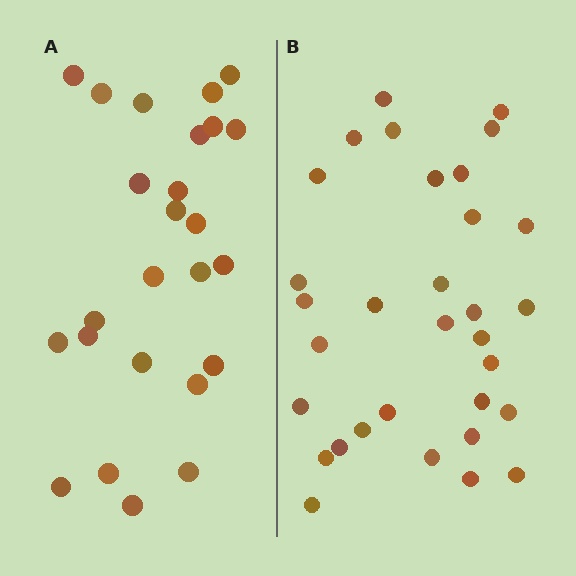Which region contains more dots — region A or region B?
Region B (the right region) has more dots.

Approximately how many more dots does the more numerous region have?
Region B has roughly 8 or so more dots than region A.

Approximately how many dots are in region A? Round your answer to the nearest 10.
About 20 dots. (The exact count is 25, which rounds to 20.)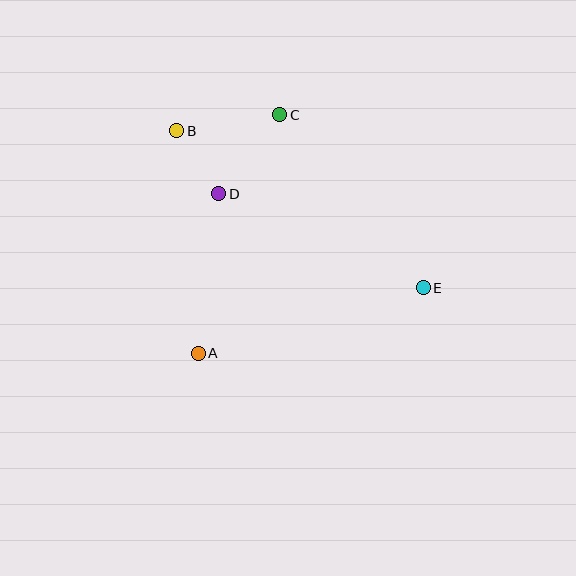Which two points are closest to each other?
Points B and D are closest to each other.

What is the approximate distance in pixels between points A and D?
The distance between A and D is approximately 161 pixels.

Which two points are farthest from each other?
Points B and E are farthest from each other.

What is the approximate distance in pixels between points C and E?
The distance between C and E is approximately 225 pixels.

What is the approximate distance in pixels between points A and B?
The distance between A and B is approximately 224 pixels.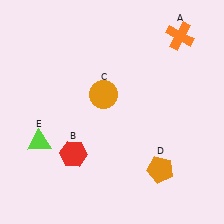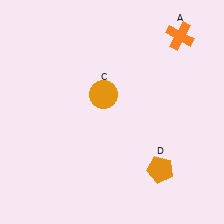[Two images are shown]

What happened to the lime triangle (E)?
The lime triangle (E) was removed in Image 2. It was in the bottom-left area of Image 1.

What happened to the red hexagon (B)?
The red hexagon (B) was removed in Image 2. It was in the bottom-left area of Image 1.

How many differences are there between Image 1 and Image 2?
There are 2 differences between the two images.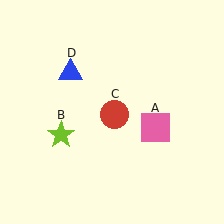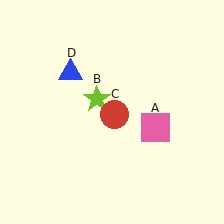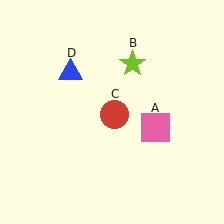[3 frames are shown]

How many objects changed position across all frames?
1 object changed position: lime star (object B).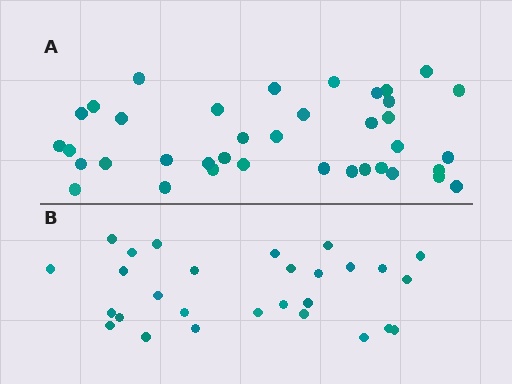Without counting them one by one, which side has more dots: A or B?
Region A (the top region) has more dots.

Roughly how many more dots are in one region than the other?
Region A has roughly 10 or so more dots than region B.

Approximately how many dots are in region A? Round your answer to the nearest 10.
About 40 dots. (The exact count is 38, which rounds to 40.)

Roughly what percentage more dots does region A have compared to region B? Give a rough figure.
About 35% more.